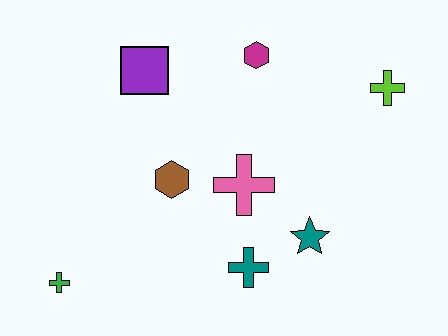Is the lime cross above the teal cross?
Yes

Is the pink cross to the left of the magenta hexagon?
Yes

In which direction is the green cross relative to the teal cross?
The green cross is to the left of the teal cross.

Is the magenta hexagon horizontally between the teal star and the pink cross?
Yes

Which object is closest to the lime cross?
The magenta hexagon is closest to the lime cross.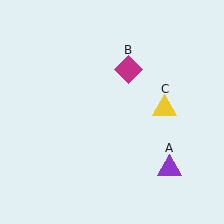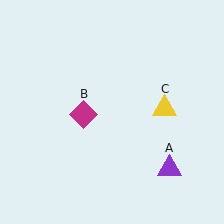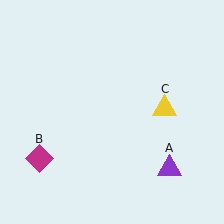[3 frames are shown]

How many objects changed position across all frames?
1 object changed position: magenta diamond (object B).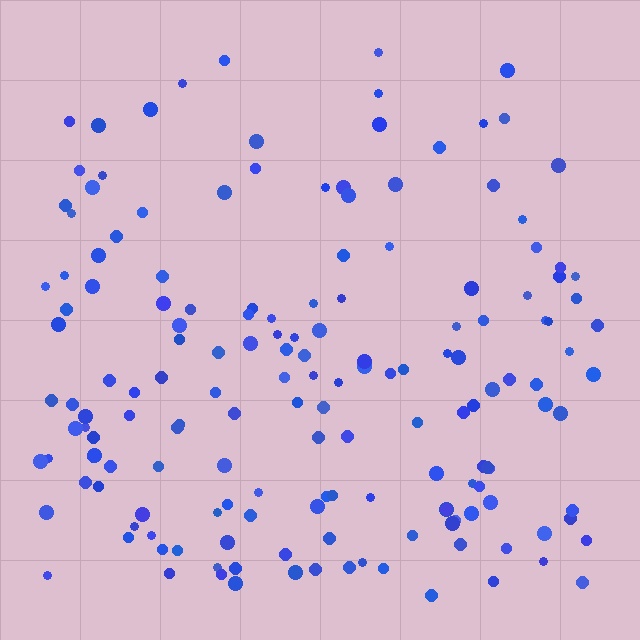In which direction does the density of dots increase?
From top to bottom, with the bottom side densest.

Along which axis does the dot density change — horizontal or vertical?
Vertical.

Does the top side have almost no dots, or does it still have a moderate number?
Still a moderate number, just noticeably fewer than the bottom.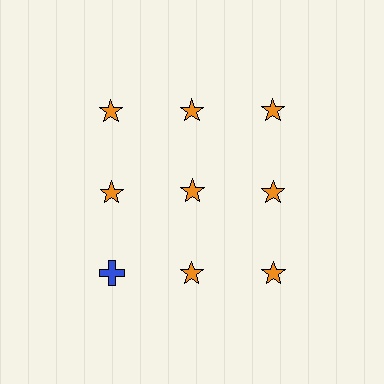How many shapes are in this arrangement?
There are 9 shapes arranged in a grid pattern.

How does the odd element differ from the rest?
It differs in both color (blue instead of orange) and shape (cross instead of star).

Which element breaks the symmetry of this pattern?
The blue cross in the third row, leftmost column breaks the symmetry. All other shapes are orange stars.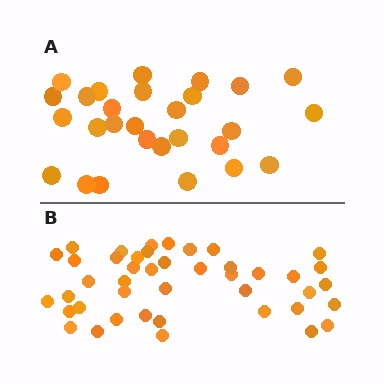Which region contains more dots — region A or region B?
Region B (the bottom region) has more dots.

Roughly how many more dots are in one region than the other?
Region B has approximately 15 more dots than region A.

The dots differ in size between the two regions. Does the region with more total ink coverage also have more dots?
No. Region A has more total ink coverage because its dots are larger, but region B actually contains more individual dots. Total area can be misleading — the number of items is what matters here.